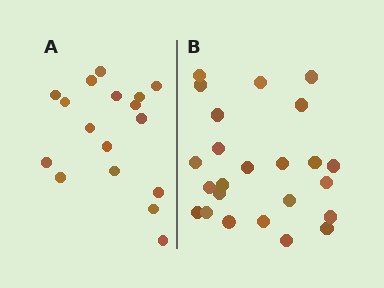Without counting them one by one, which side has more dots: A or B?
Region B (the right region) has more dots.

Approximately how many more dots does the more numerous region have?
Region B has roughly 8 or so more dots than region A.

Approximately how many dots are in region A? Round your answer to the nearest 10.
About 20 dots. (The exact count is 17, which rounds to 20.)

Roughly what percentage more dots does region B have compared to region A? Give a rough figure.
About 40% more.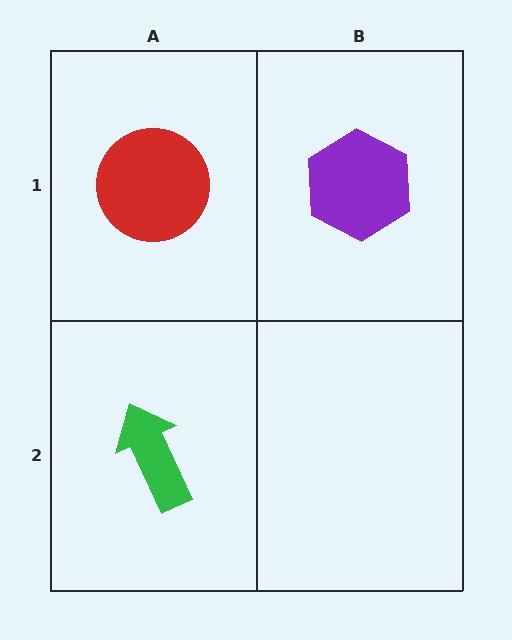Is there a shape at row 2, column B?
No, that cell is empty.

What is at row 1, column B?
A purple hexagon.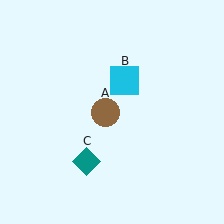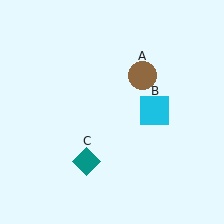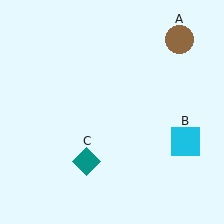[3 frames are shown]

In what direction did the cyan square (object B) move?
The cyan square (object B) moved down and to the right.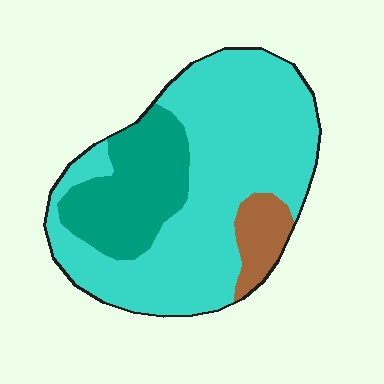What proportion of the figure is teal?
Teal takes up about one quarter (1/4) of the figure.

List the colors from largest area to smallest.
From largest to smallest: cyan, teal, brown.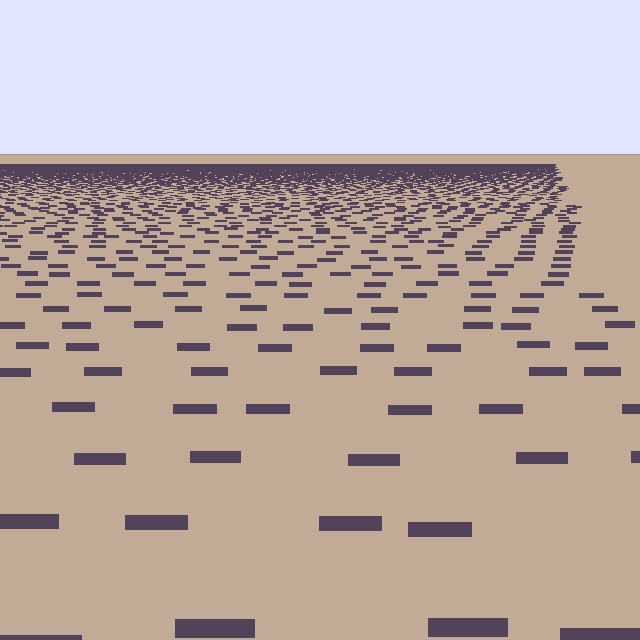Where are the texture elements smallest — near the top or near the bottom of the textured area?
Near the top.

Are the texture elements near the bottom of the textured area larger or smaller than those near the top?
Larger. Near the bottom, elements are closer to the viewer and appear at a bigger on-screen size.